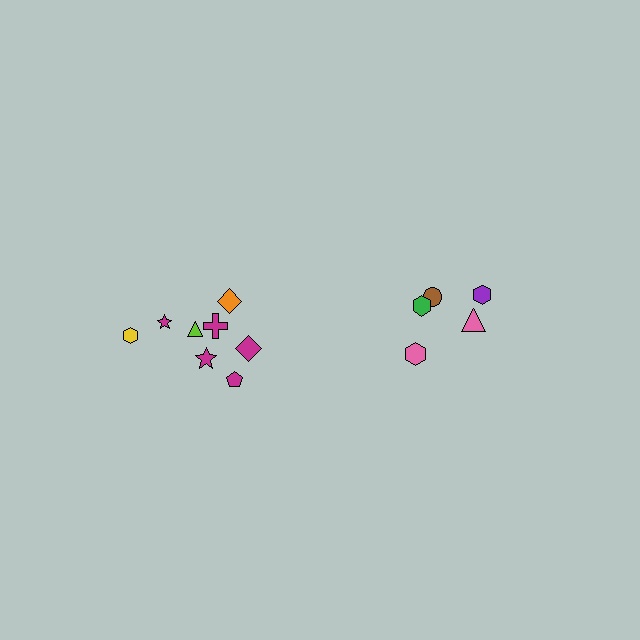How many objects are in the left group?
There are 8 objects.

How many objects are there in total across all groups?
There are 13 objects.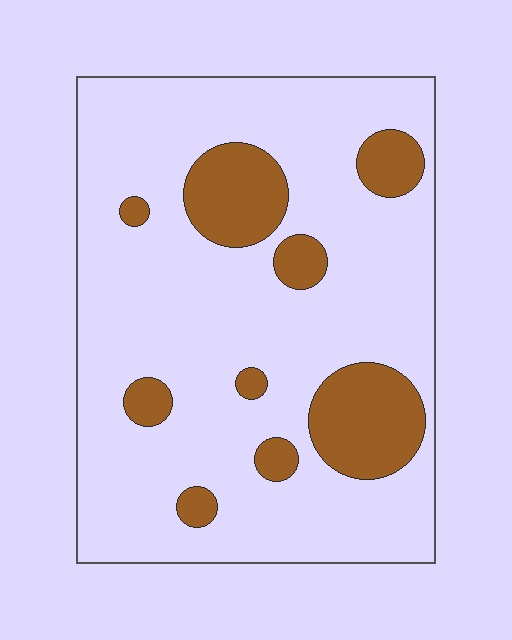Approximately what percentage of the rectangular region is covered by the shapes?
Approximately 20%.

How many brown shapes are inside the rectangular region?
9.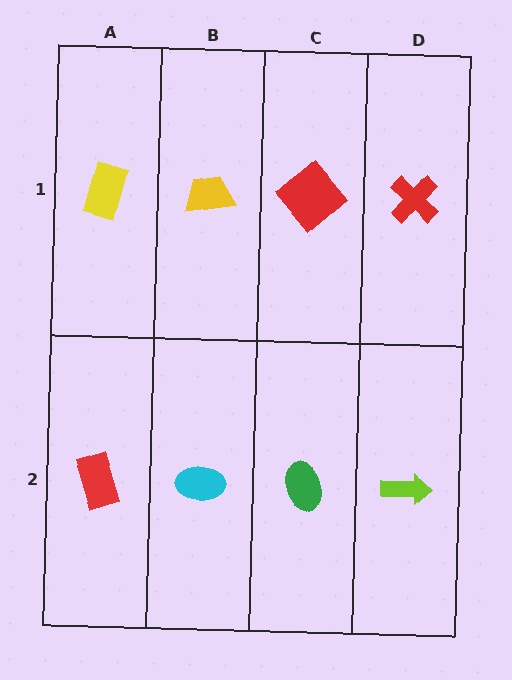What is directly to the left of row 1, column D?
A red diamond.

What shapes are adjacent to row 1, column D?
A lime arrow (row 2, column D), a red diamond (row 1, column C).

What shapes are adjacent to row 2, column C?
A red diamond (row 1, column C), a cyan ellipse (row 2, column B), a lime arrow (row 2, column D).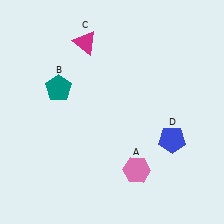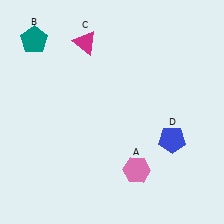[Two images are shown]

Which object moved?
The teal pentagon (B) moved up.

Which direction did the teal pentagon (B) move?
The teal pentagon (B) moved up.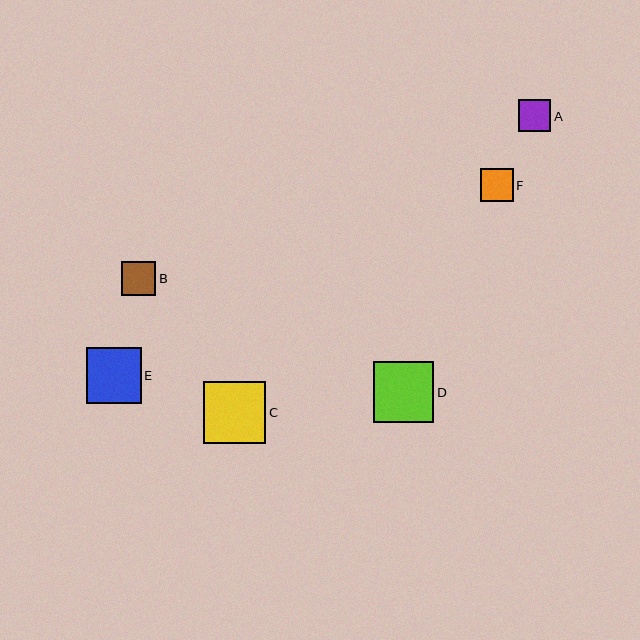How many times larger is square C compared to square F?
Square C is approximately 1.9 times the size of square F.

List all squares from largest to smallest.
From largest to smallest: C, D, E, B, F, A.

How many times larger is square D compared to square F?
Square D is approximately 1.8 times the size of square F.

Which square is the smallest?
Square A is the smallest with a size of approximately 32 pixels.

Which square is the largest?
Square C is the largest with a size of approximately 62 pixels.